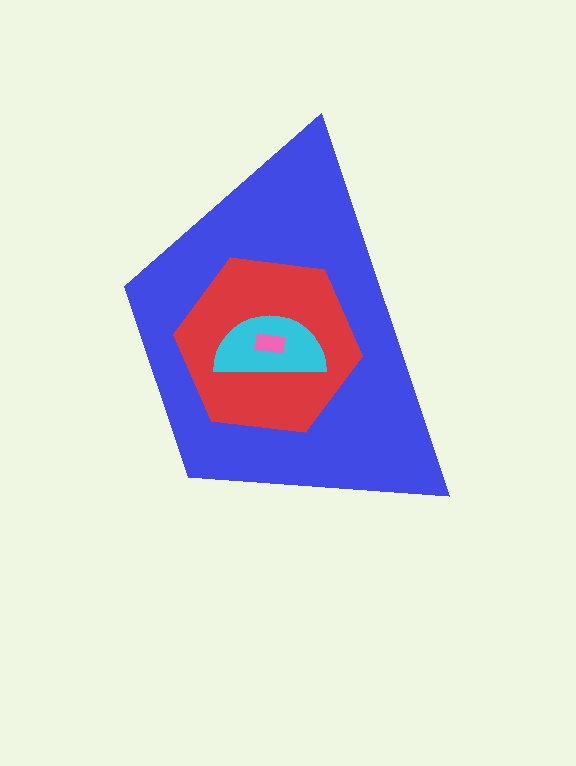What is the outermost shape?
The blue trapezoid.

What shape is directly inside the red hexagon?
The cyan semicircle.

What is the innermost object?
The pink rectangle.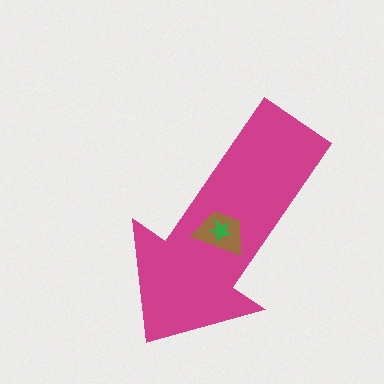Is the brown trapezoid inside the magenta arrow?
Yes.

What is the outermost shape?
The magenta arrow.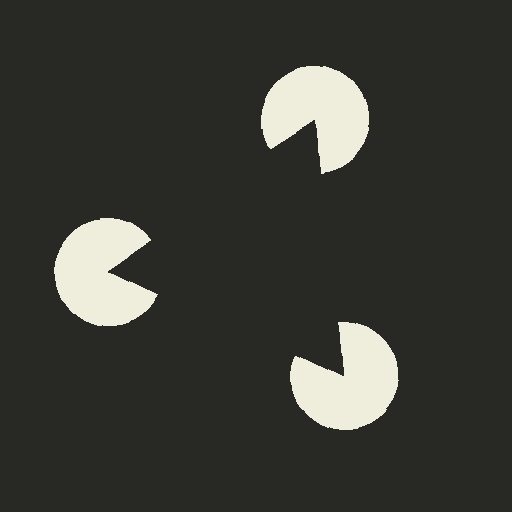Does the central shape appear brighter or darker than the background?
It typically appears slightly darker than the background, even though no actual brightness change is drawn.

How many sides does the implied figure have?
3 sides.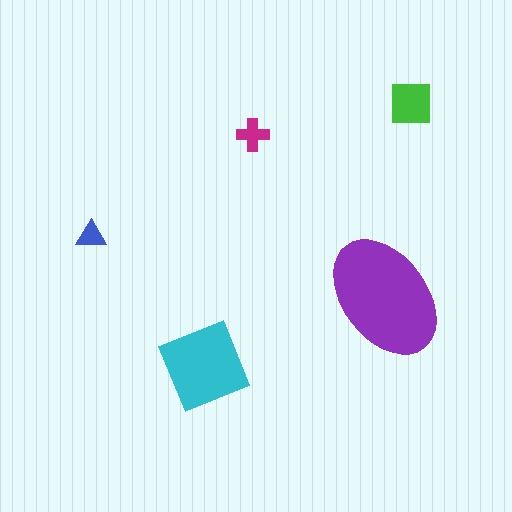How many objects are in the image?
There are 5 objects in the image.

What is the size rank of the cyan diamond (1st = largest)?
2nd.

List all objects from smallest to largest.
The blue triangle, the magenta cross, the green square, the cyan diamond, the purple ellipse.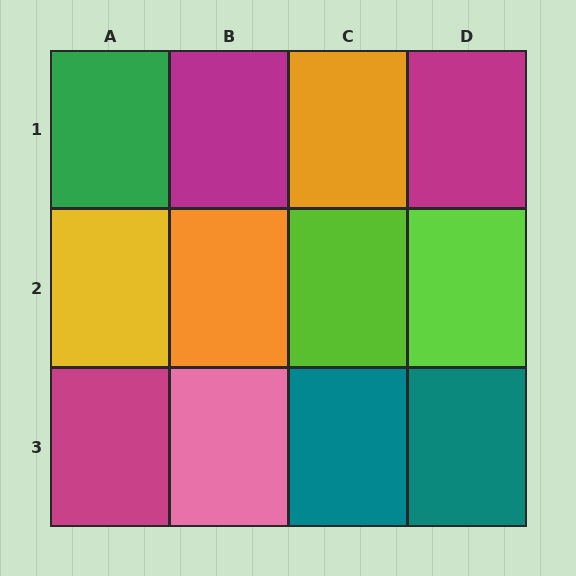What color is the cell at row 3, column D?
Teal.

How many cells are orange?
2 cells are orange.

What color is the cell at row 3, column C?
Teal.